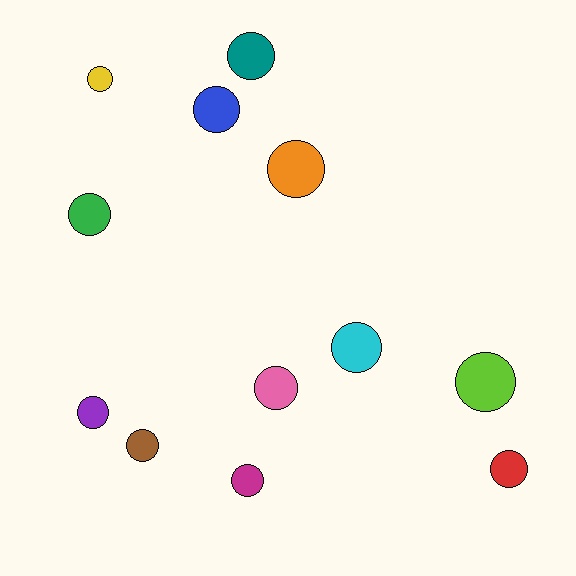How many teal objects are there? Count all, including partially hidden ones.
There is 1 teal object.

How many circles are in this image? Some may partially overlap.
There are 12 circles.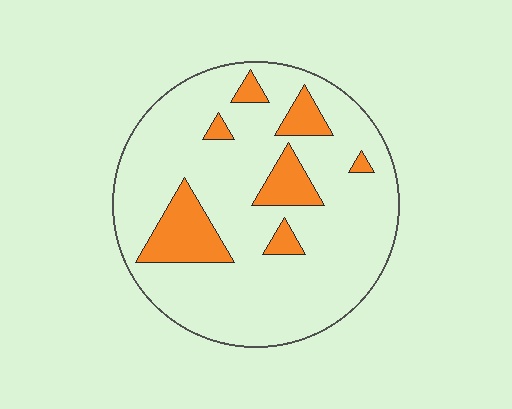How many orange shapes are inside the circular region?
7.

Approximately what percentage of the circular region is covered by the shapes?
Approximately 15%.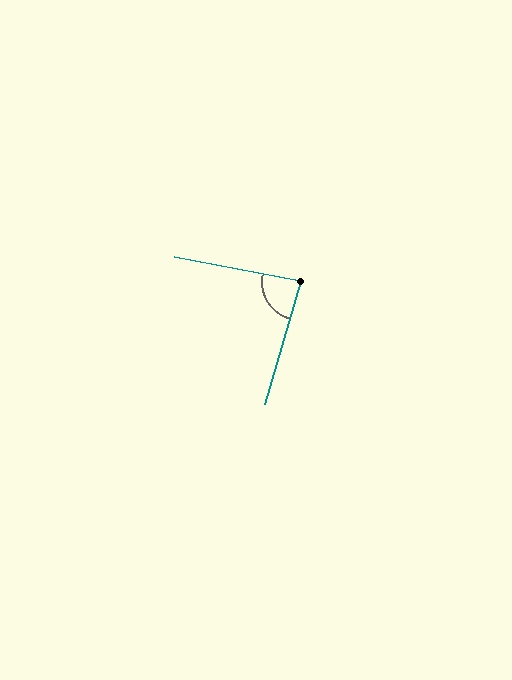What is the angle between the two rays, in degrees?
Approximately 84 degrees.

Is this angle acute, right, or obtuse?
It is acute.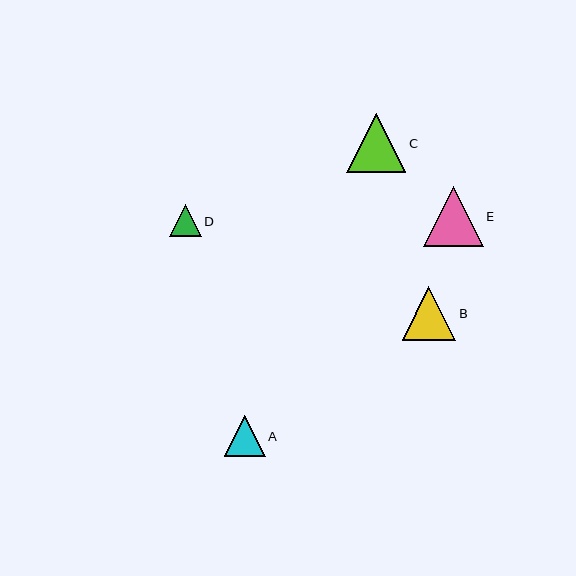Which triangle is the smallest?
Triangle D is the smallest with a size of approximately 31 pixels.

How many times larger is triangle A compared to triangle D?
Triangle A is approximately 1.3 times the size of triangle D.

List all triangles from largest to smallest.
From largest to smallest: E, C, B, A, D.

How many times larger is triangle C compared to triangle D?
Triangle C is approximately 1.9 times the size of triangle D.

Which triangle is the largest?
Triangle E is the largest with a size of approximately 60 pixels.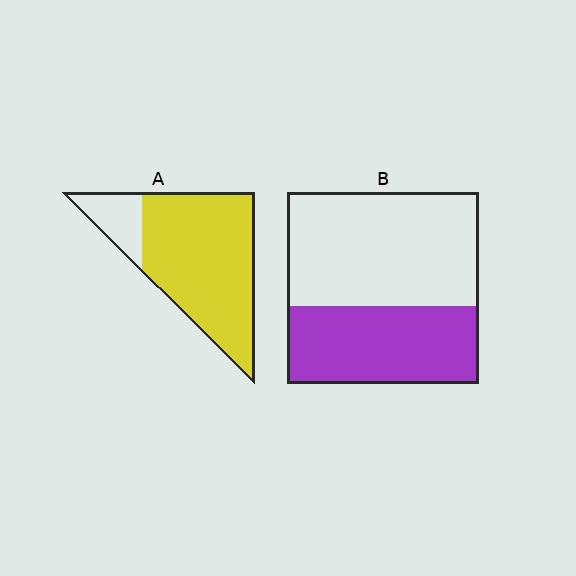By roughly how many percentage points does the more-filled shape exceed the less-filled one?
By roughly 40 percentage points (A over B).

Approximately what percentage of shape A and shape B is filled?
A is approximately 85% and B is approximately 40%.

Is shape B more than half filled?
No.